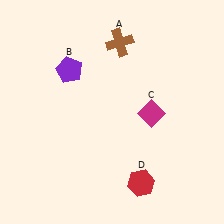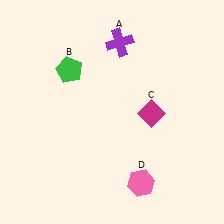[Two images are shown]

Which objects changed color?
A changed from brown to purple. B changed from purple to green. D changed from red to pink.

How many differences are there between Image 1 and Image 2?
There are 3 differences between the two images.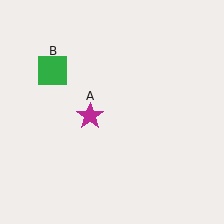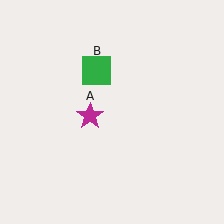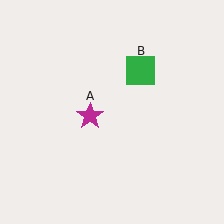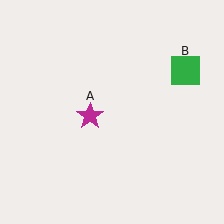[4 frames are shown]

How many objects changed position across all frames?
1 object changed position: green square (object B).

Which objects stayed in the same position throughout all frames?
Magenta star (object A) remained stationary.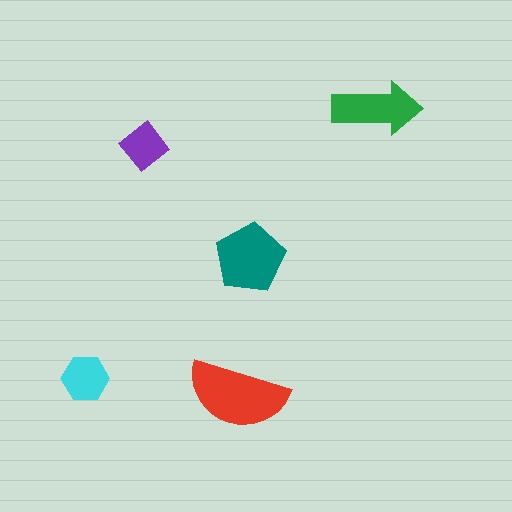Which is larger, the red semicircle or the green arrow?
The red semicircle.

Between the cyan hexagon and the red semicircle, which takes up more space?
The red semicircle.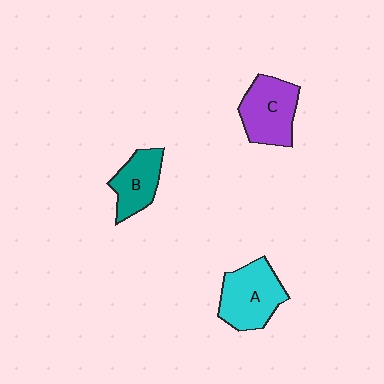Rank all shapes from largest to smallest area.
From largest to smallest: A (cyan), C (purple), B (teal).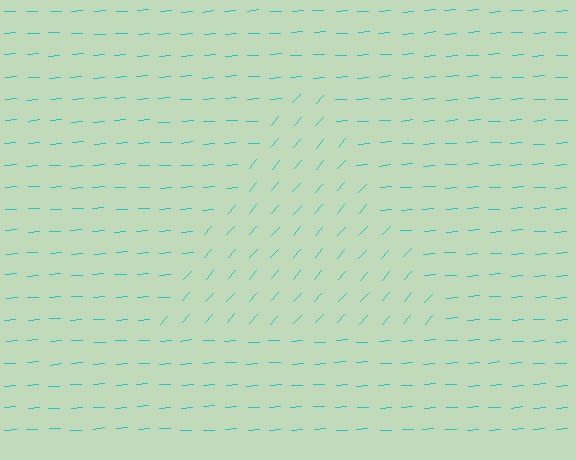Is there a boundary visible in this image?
Yes, there is a texture boundary formed by a change in line orientation.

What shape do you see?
I see a triangle.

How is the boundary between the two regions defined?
The boundary is defined purely by a change in line orientation (approximately 45 degrees difference). All lines are the same color and thickness.